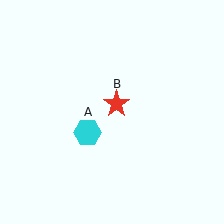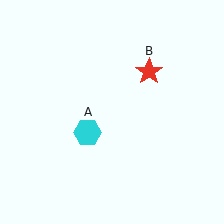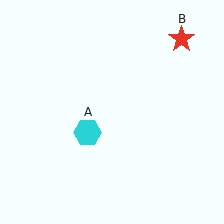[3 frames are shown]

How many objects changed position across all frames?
1 object changed position: red star (object B).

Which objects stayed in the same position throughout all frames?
Cyan hexagon (object A) remained stationary.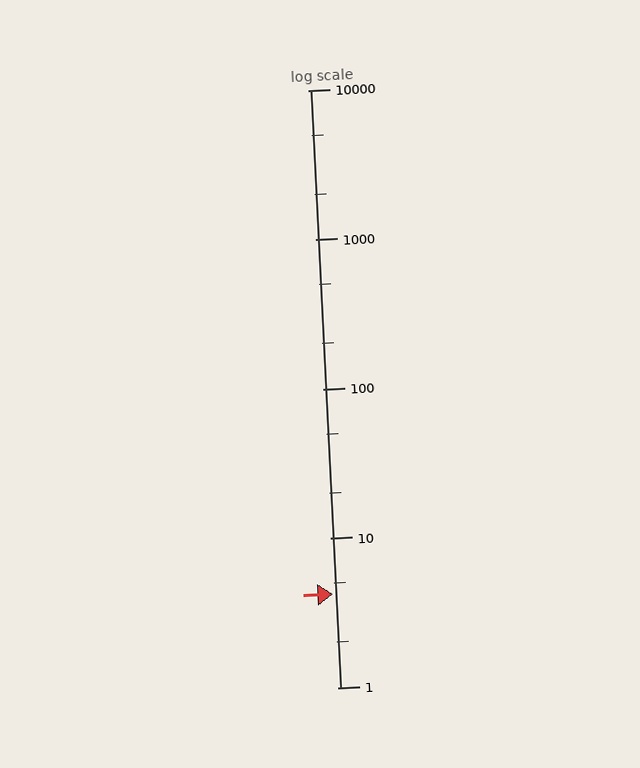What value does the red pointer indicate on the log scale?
The pointer indicates approximately 4.2.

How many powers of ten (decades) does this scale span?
The scale spans 4 decades, from 1 to 10000.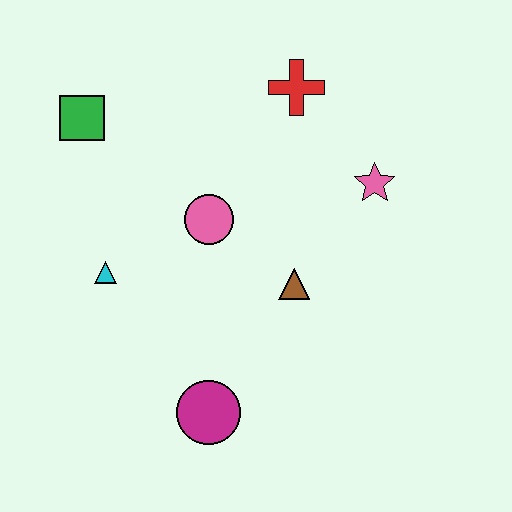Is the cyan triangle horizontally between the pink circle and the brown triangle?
No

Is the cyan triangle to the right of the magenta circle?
No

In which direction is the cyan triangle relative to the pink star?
The cyan triangle is to the left of the pink star.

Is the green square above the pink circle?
Yes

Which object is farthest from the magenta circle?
The red cross is farthest from the magenta circle.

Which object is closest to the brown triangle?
The pink circle is closest to the brown triangle.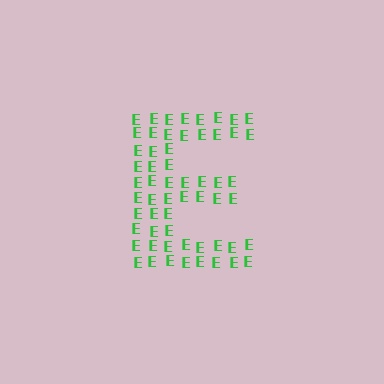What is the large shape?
The large shape is the letter E.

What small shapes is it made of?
It is made of small letter E's.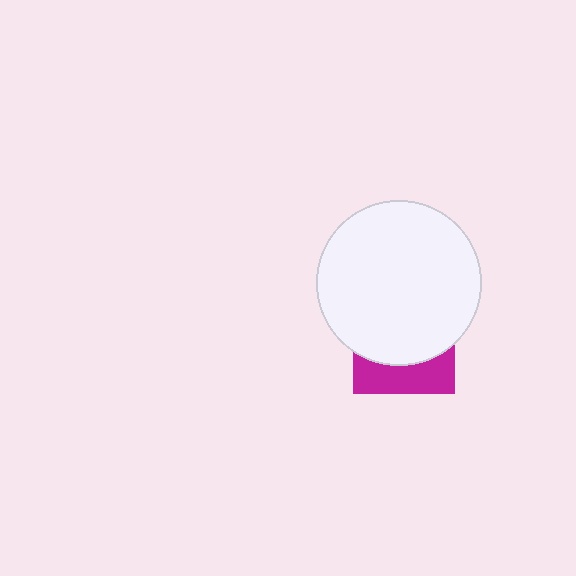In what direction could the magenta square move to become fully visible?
The magenta square could move down. That would shift it out from behind the white circle entirely.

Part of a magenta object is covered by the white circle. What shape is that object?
It is a square.